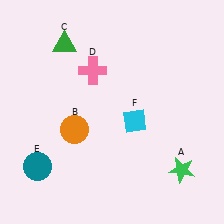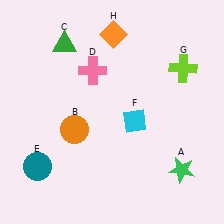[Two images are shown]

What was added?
A lime cross (G), an orange diamond (H) were added in Image 2.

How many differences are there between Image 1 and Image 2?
There are 2 differences between the two images.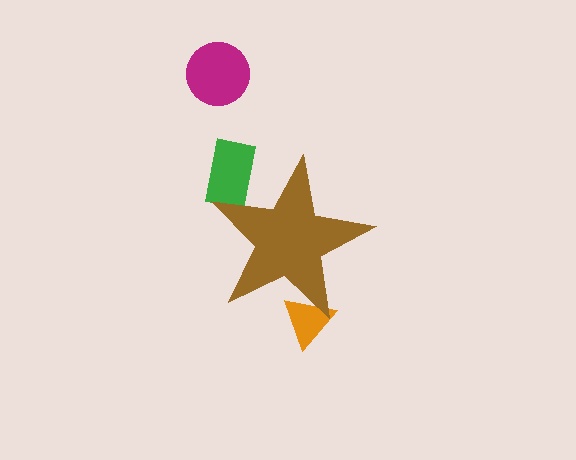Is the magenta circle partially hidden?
No, the magenta circle is fully visible.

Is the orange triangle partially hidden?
Yes, the orange triangle is partially hidden behind the brown star.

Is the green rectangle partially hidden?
Yes, the green rectangle is partially hidden behind the brown star.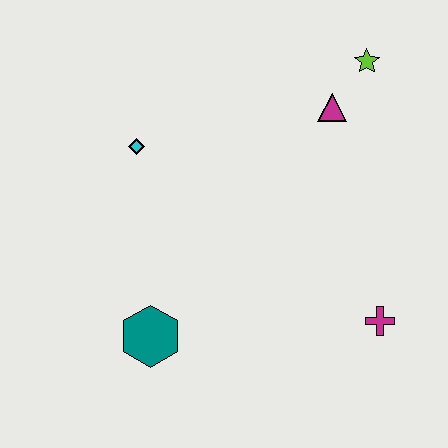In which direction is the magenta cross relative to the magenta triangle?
The magenta cross is below the magenta triangle.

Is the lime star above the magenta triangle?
Yes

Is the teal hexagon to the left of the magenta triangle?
Yes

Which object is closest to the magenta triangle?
The lime star is closest to the magenta triangle.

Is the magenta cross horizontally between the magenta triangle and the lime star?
No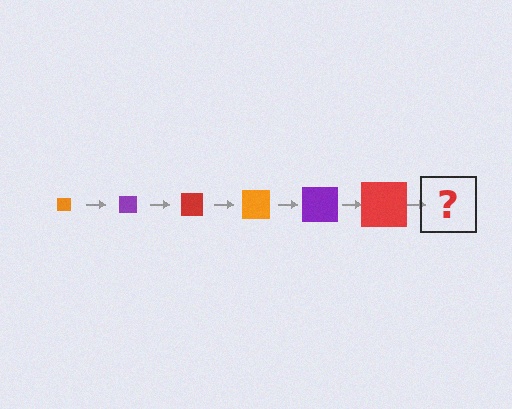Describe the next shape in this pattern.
It should be an orange square, larger than the previous one.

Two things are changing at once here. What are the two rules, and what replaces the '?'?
The two rules are that the square grows larger each step and the color cycles through orange, purple, and red. The '?' should be an orange square, larger than the previous one.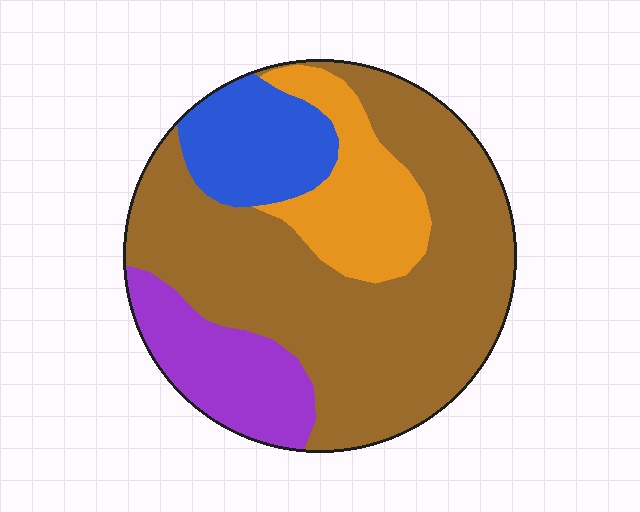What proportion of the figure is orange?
Orange takes up about one sixth (1/6) of the figure.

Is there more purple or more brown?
Brown.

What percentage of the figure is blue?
Blue takes up about one eighth (1/8) of the figure.